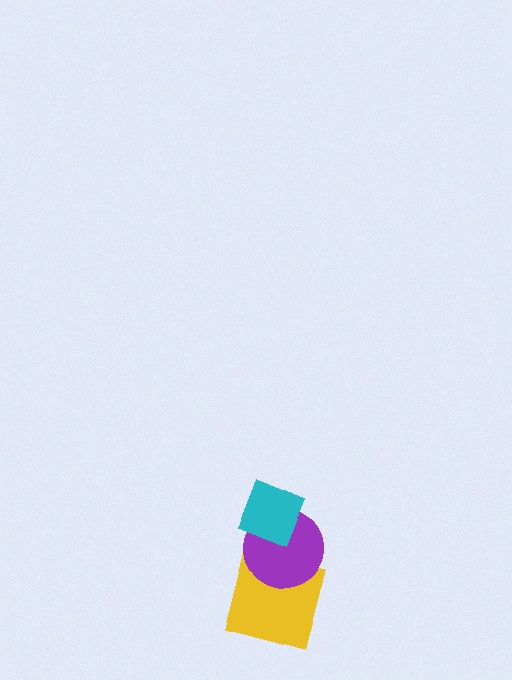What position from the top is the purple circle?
The purple circle is 2nd from the top.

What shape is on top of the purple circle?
The cyan diamond is on top of the purple circle.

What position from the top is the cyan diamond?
The cyan diamond is 1st from the top.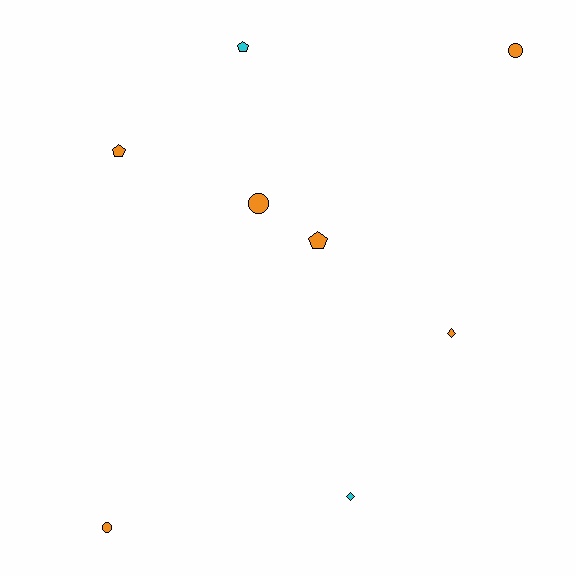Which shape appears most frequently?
Pentagon, with 3 objects.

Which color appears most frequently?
Orange, with 6 objects.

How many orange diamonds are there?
There is 1 orange diamond.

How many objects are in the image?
There are 8 objects.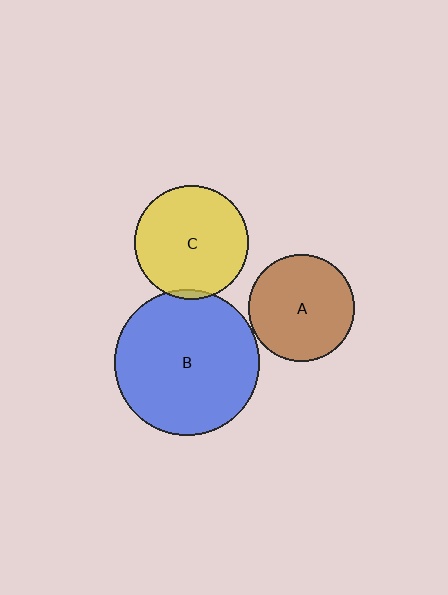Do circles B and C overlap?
Yes.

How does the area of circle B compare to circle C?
Approximately 1.6 times.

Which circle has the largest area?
Circle B (blue).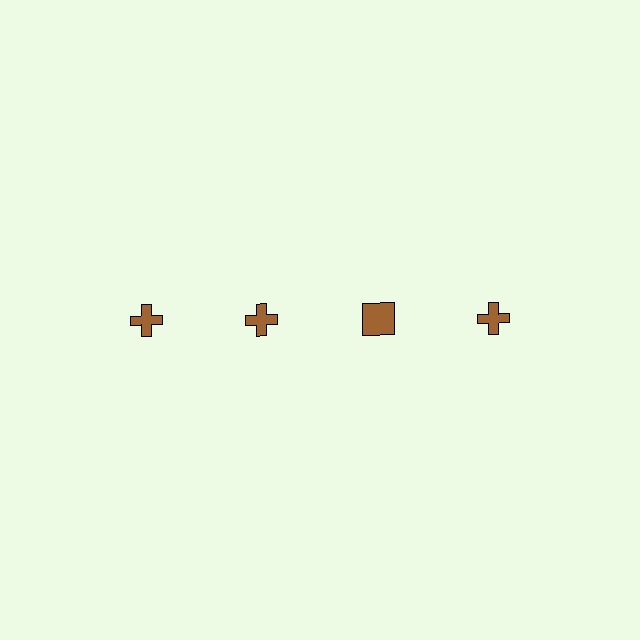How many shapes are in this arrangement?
There are 4 shapes arranged in a grid pattern.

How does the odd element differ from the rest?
It has a different shape: square instead of cross.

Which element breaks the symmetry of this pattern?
The brown square in the top row, center column breaks the symmetry. All other shapes are brown crosses.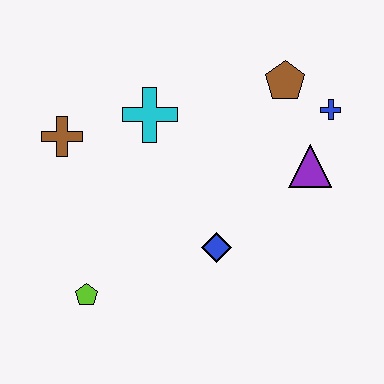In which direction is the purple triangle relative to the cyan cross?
The purple triangle is to the right of the cyan cross.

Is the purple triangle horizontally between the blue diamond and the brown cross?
No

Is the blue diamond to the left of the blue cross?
Yes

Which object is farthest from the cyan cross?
The lime pentagon is farthest from the cyan cross.